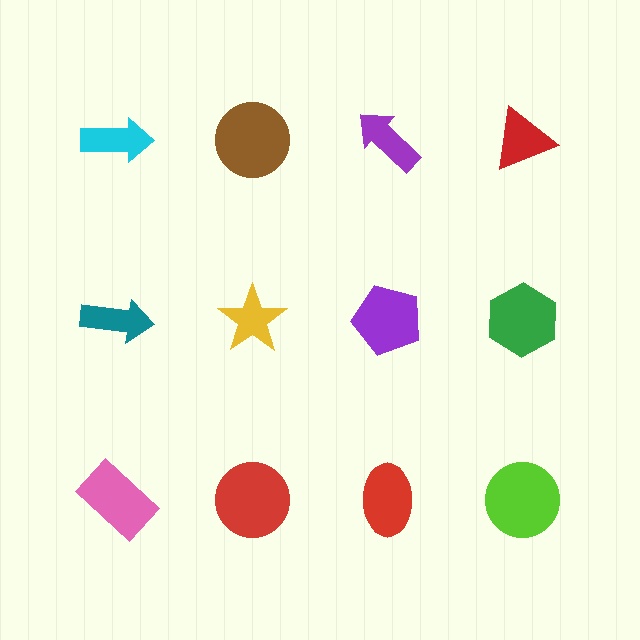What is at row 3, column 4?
A lime circle.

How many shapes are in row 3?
4 shapes.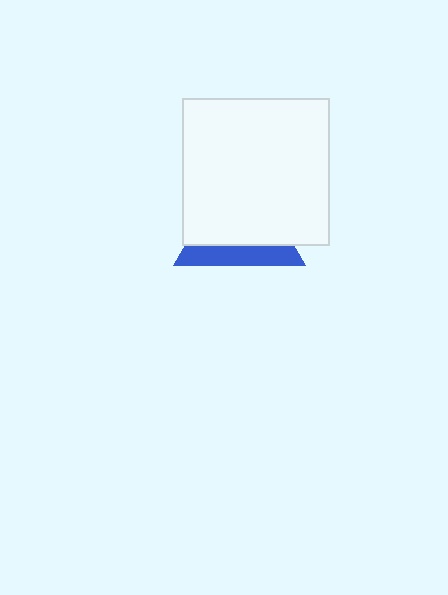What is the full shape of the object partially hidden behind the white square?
The partially hidden object is a blue triangle.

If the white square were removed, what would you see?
You would see the complete blue triangle.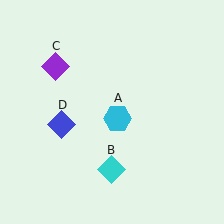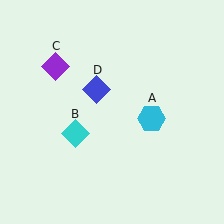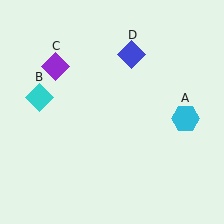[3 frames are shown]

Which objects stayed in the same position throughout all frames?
Purple diamond (object C) remained stationary.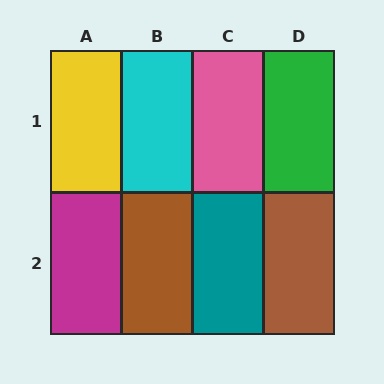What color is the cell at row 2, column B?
Brown.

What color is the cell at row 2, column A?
Magenta.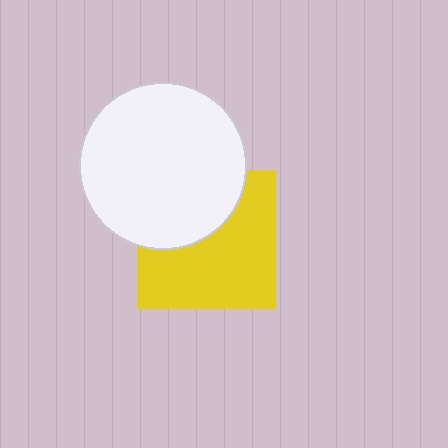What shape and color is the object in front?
The object in front is a white circle.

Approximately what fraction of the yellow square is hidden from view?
Roughly 38% of the yellow square is hidden behind the white circle.